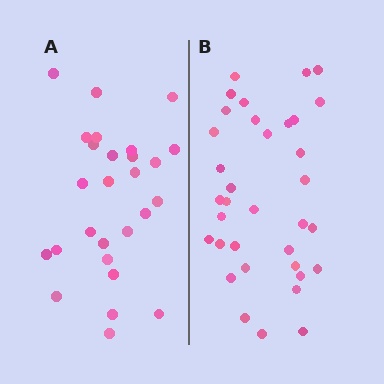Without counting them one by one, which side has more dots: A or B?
Region B (the right region) has more dots.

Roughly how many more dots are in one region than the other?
Region B has roughly 8 or so more dots than region A.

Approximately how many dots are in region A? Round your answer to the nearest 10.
About 30 dots. (The exact count is 27, which rounds to 30.)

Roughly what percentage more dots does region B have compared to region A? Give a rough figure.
About 30% more.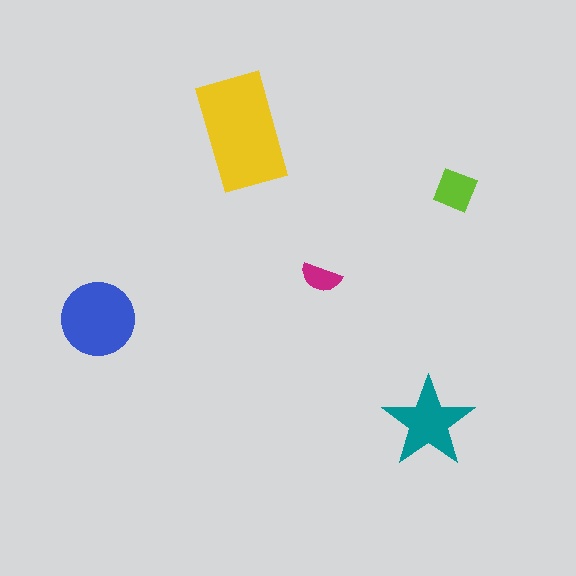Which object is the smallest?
The magenta semicircle.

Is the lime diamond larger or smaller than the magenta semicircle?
Larger.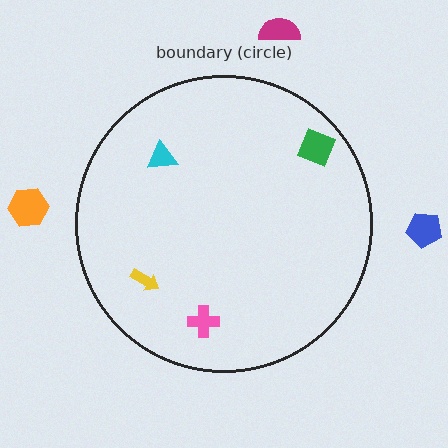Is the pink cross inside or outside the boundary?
Inside.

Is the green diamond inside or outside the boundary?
Inside.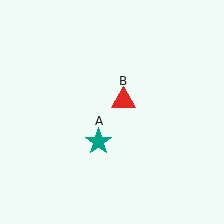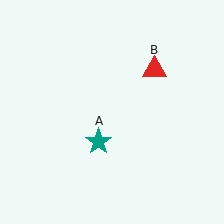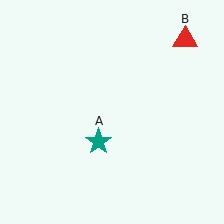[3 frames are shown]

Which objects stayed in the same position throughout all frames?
Teal star (object A) remained stationary.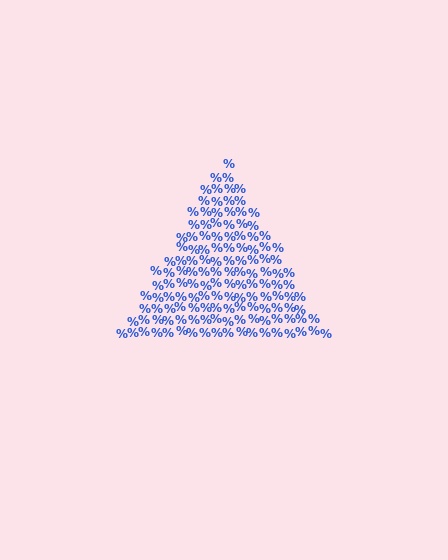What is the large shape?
The large shape is a triangle.